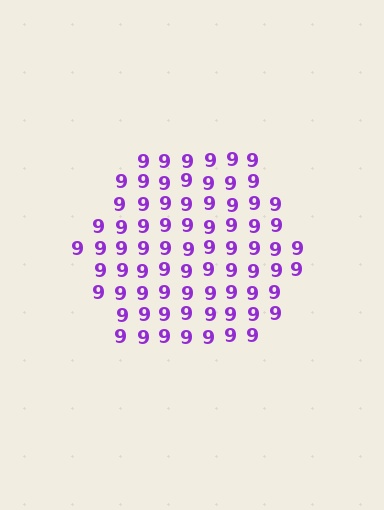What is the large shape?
The large shape is a hexagon.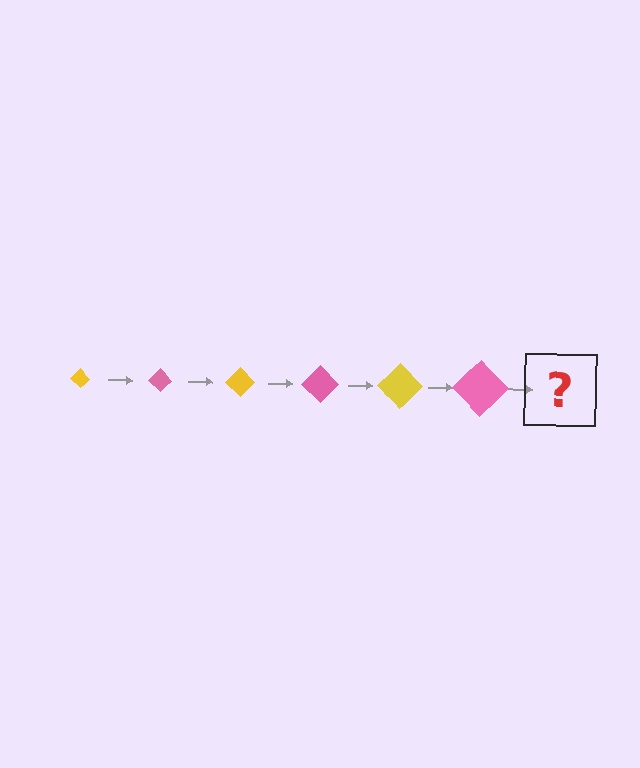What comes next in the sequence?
The next element should be a yellow diamond, larger than the previous one.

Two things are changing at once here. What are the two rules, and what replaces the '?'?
The two rules are that the diamond grows larger each step and the color cycles through yellow and pink. The '?' should be a yellow diamond, larger than the previous one.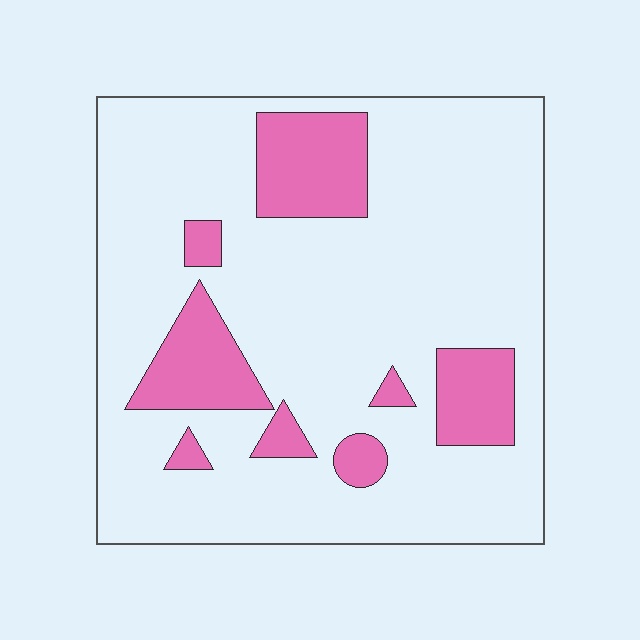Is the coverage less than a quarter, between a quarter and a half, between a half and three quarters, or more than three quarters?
Less than a quarter.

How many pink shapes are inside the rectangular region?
8.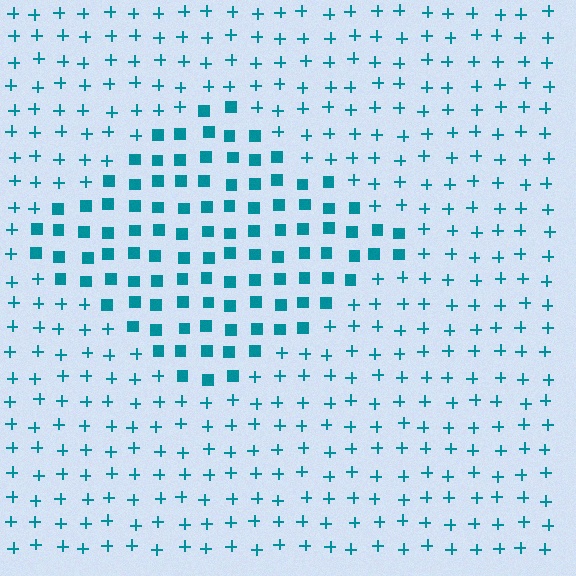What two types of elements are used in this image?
The image uses squares inside the diamond region and plus signs outside it.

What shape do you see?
I see a diamond.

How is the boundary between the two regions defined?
The boundary is defined by a change in element shape: squares inside vs. plus signs outside. All elements share the same color and spacing.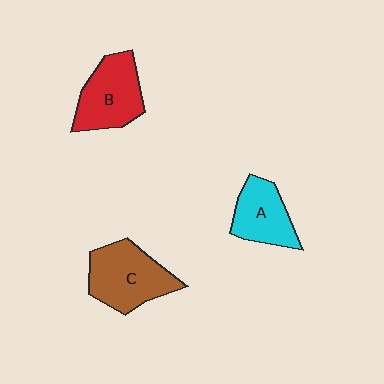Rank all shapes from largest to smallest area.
From largest to smallest: C (brown), B (red), A (cyan).